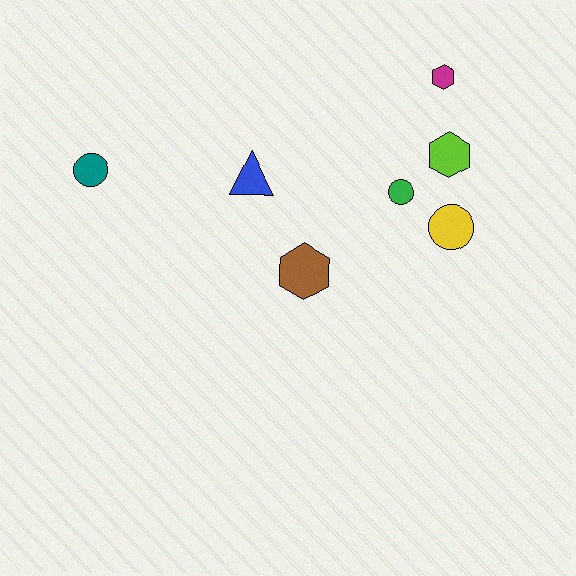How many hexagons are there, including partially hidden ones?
There are 3 hexagons.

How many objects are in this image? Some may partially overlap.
There are 7 objects.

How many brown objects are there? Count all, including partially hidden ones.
There is 1 brown object.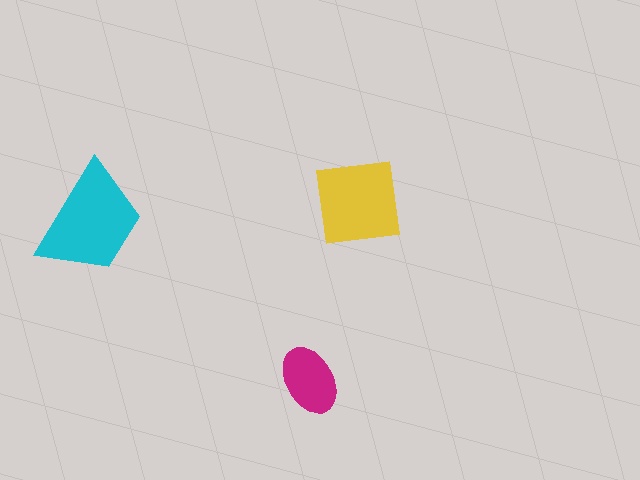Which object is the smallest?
The magenta ellipse.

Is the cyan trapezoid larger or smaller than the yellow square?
Larger.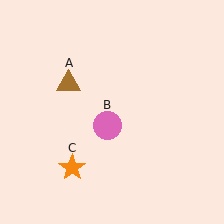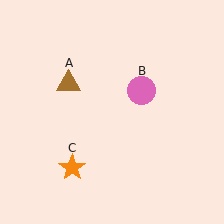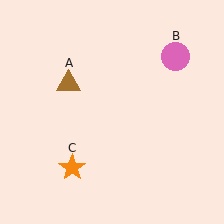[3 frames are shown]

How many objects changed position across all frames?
1 object changed position: pink circle (object B).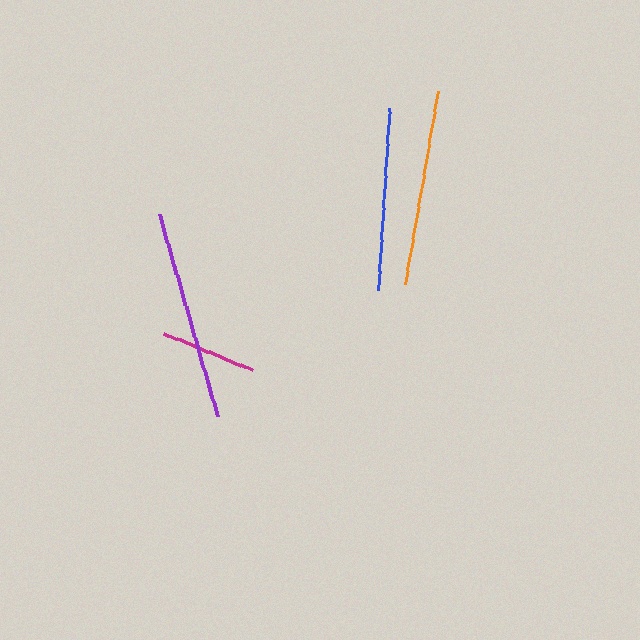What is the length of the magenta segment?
The magenta segment is approximately 95 pixels long.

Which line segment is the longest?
The purple line is the longest at approximately 210 pixels.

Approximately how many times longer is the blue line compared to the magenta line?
The blue line is approximately 1.9 times the length of the magenta line.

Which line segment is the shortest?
The magenta line is the shortest at approximately 95 pixels.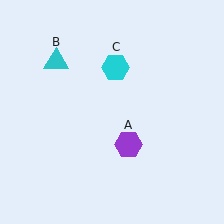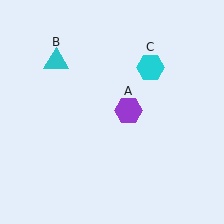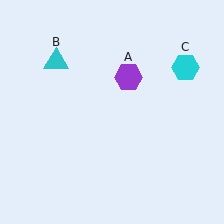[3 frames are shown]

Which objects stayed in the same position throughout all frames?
Cyan triangle (object B) remained stationary.